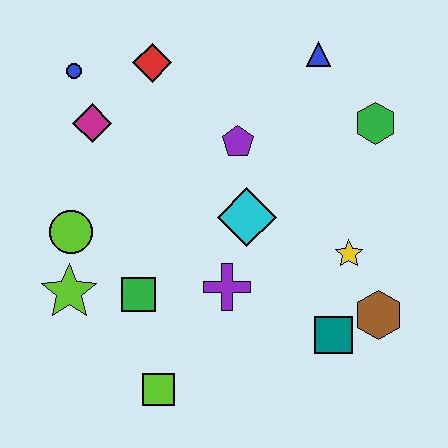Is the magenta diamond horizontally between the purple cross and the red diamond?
No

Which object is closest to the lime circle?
The lime star is closest to the lime circle.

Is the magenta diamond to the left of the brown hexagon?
Yes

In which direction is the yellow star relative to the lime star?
The yellow star is to the right of the lime star.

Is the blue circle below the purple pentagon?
No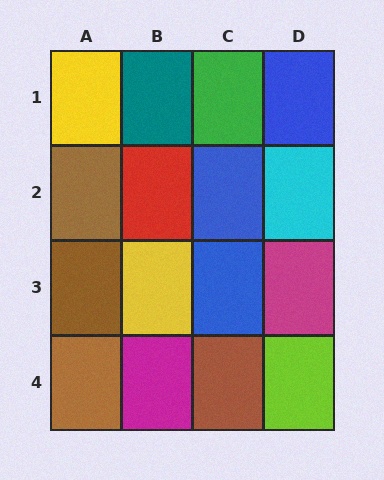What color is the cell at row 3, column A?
Brown.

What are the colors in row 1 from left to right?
Yellow, teal, green, blue.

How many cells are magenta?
2 cells are magenta.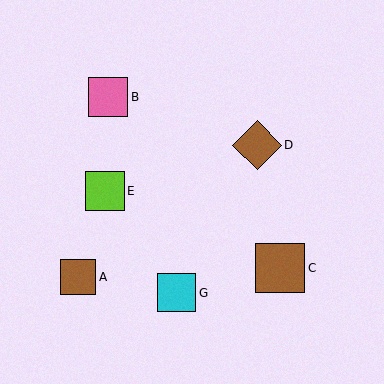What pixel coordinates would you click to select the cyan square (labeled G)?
Click at (177, 293) to select the cyan square G.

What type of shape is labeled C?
Shape C is a brown square.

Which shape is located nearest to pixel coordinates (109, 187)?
The lime square (labeled E) at (105, 191) is nearest to that location.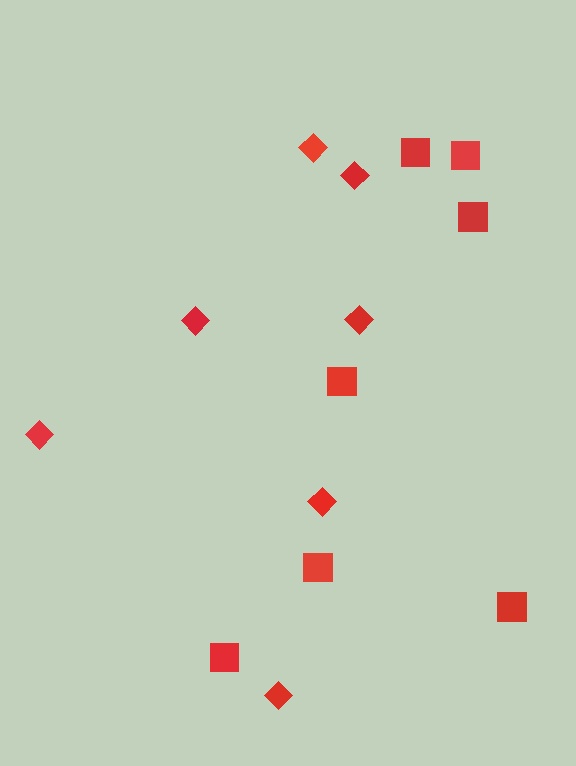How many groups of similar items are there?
There are 2 groups: one group of diamonds (7) and one group of squares (7).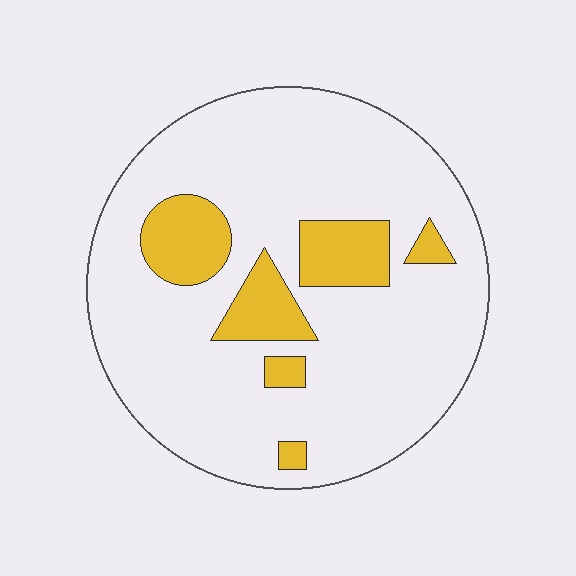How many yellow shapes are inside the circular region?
6.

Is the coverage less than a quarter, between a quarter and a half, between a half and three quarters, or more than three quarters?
Less than a quarter.